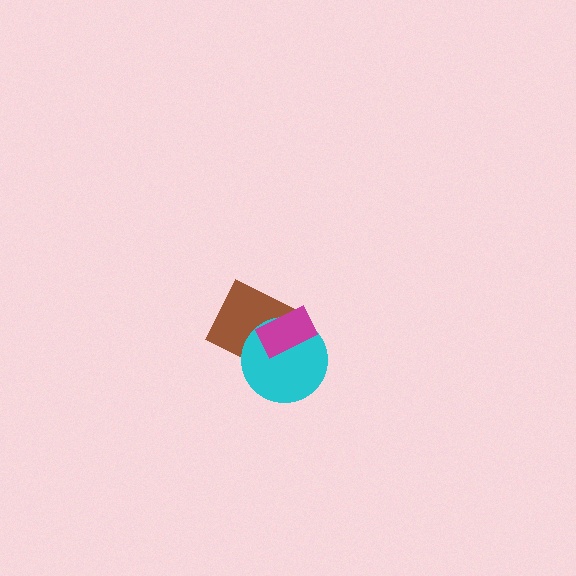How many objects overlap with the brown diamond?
2 objects overlap with the brown diamond.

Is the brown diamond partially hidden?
Yes, it is partially covered by another shape.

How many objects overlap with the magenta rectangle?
2 objects overlap with the magenta rectangle.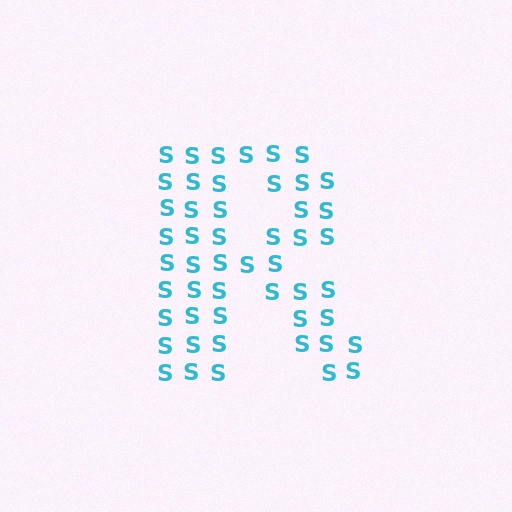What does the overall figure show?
The overall figure shows the letter R.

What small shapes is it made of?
It is made of small letter S's.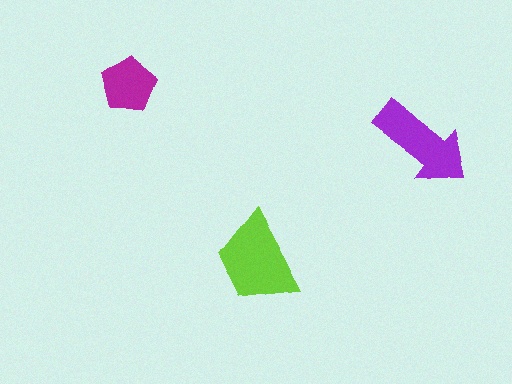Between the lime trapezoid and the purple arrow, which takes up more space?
The lime trapezoid.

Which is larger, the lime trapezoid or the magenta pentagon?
The lime trapezoid.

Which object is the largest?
The lime trapezoid.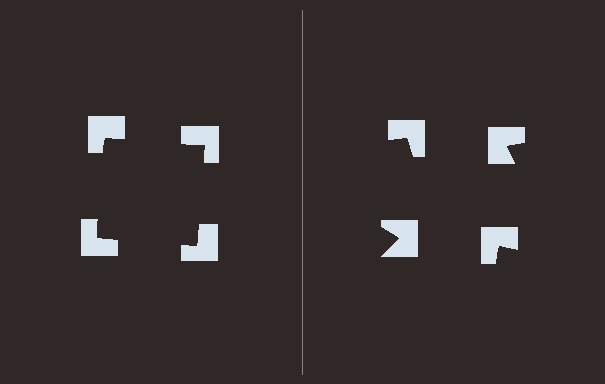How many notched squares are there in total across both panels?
8 — 4 on each side.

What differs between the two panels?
The notched squares are positioned identically on both sides; only the wedge orientations differ. On the left they align to a square; on the right they are misaligned.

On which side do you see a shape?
An illusory square appears on the left side. On the right side the wedge cuts are rotated, so no coherent shape forms.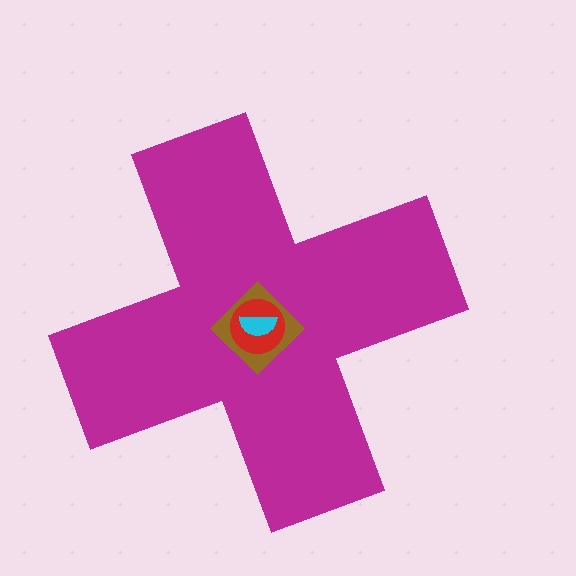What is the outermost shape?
The magenta cross.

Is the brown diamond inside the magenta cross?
Yes.